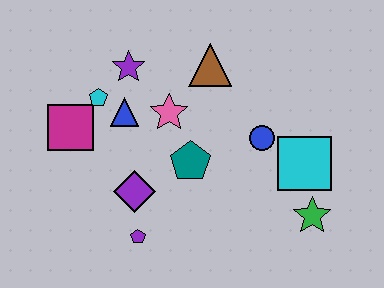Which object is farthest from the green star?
The magenta square is farthest from the green star.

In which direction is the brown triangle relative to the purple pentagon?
The brown triangle is above the purple pentagon.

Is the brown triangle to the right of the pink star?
Yes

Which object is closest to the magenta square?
The cyan pentagon is closest to the magenta square.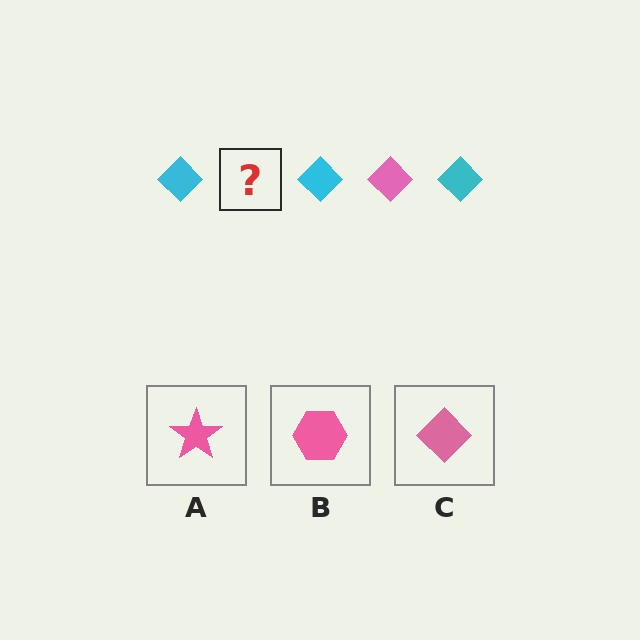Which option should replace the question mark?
Option C.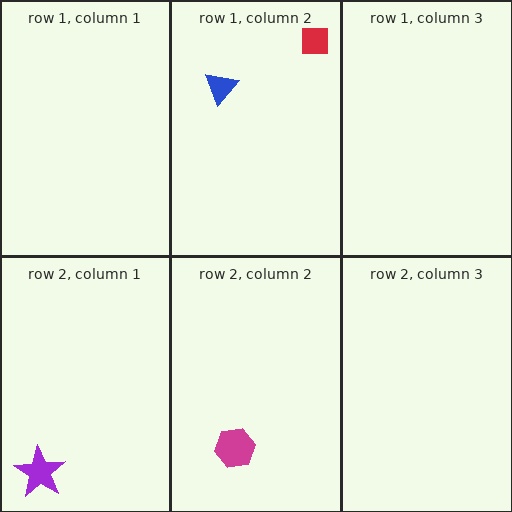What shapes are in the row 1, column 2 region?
The red square, the blue triangle.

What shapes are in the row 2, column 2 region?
The magenta hexagon.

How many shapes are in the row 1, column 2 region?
2.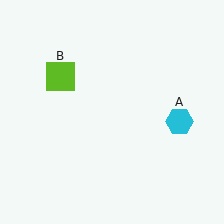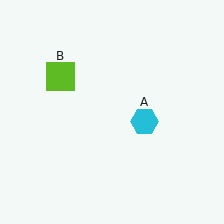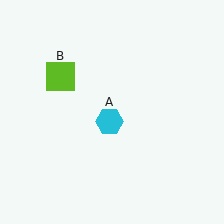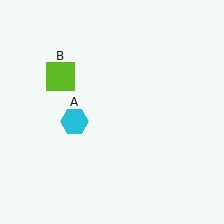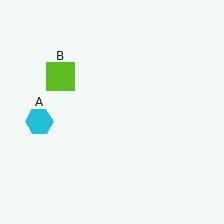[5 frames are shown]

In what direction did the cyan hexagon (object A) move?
The cyan hexagon (object A) moved left.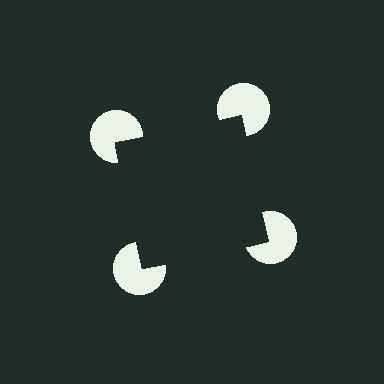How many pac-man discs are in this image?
There are 4 — one at each vertex of the illusory square.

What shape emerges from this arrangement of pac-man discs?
An illusory square — its edges are inferred from the aligned wedge cuts in the pac-man discs, not physically drawn.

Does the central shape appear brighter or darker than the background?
It typically appears slightly darker than the background, even though no actual brightness change is drawn.